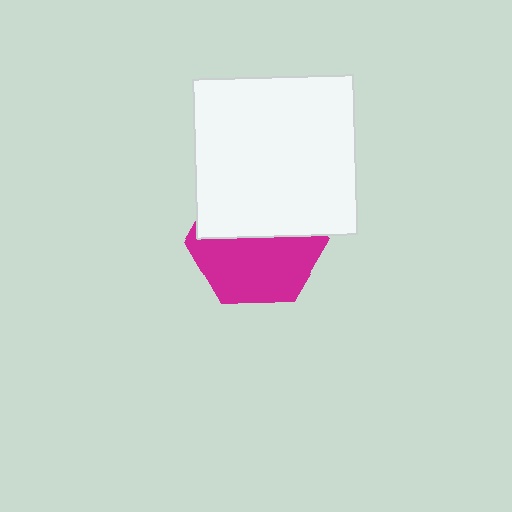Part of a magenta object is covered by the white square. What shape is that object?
It is a hexagon.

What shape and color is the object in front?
The object in front is a white square.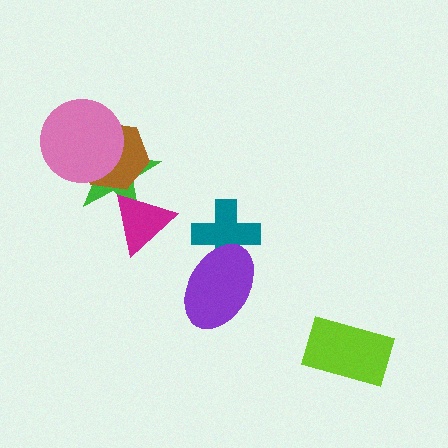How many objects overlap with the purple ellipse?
1 object overlaps with the purple ellipse.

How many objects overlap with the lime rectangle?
0 objects overlap with the lime rectangle.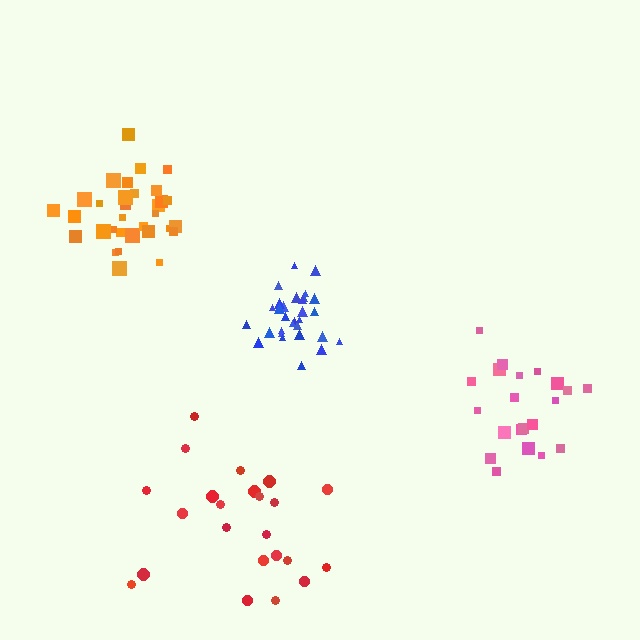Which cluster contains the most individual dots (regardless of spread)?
Orange (33).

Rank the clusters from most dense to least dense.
blue, orange, pink, red.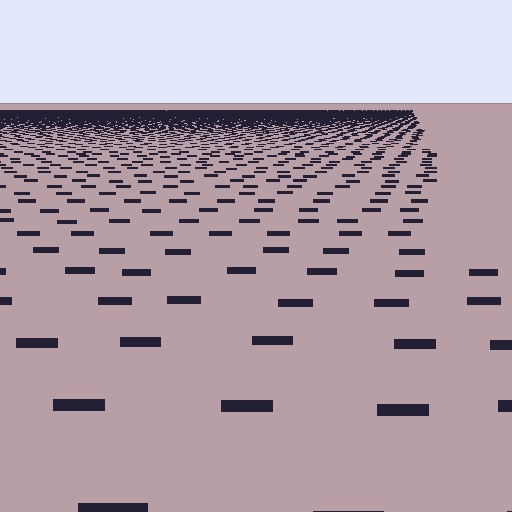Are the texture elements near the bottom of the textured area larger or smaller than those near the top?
Larger. Near the bottom, elements are closer to the viewer and appear at a bigger on-screen size.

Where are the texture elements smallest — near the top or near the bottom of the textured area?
Near the top.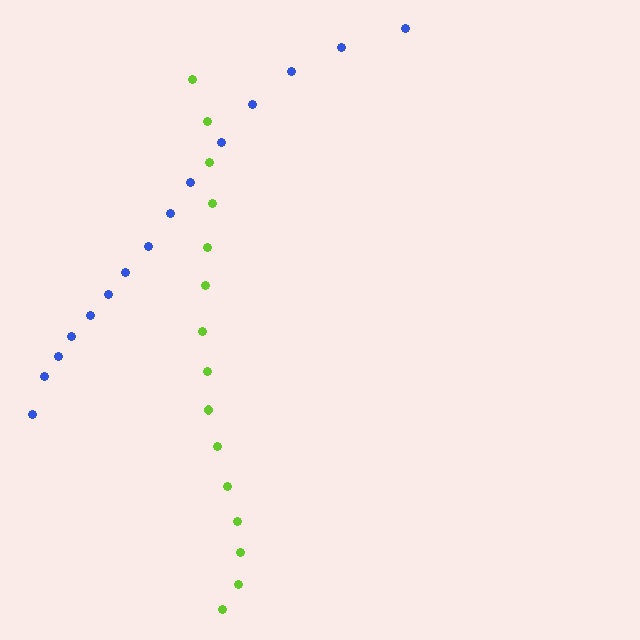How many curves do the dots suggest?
There are 2 distinct paths.